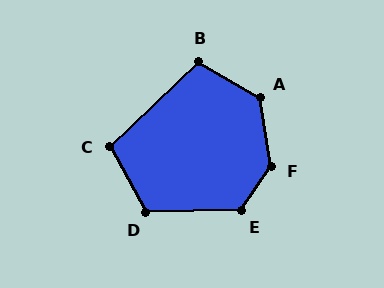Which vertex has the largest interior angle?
F, at approximately 136 degrees.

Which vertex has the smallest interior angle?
C, at approximately 105 degrees.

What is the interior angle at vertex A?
Approximately 130 degrees (obtuse).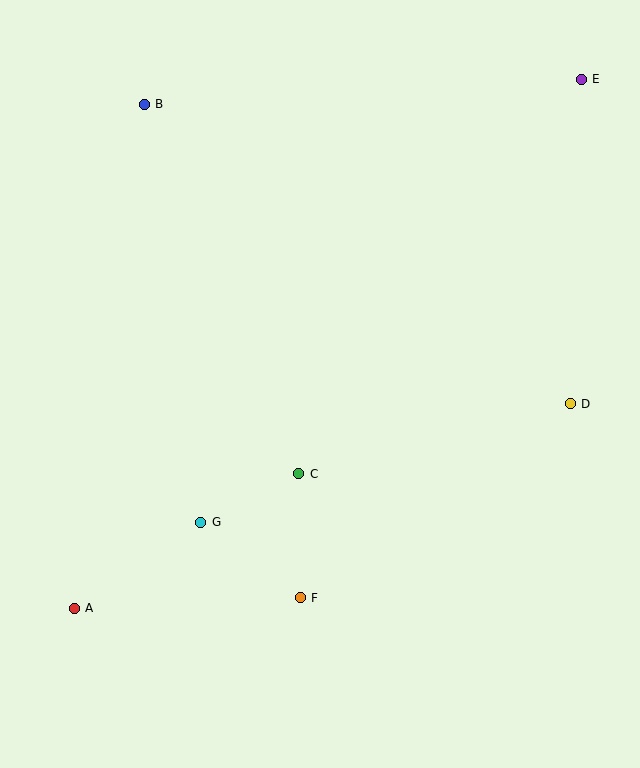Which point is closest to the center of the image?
Point C at (299, 474) is closest to the center.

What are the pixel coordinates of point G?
Point G is at (201, 522).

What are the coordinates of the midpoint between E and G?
The midpoint between E and G is at (391, 301).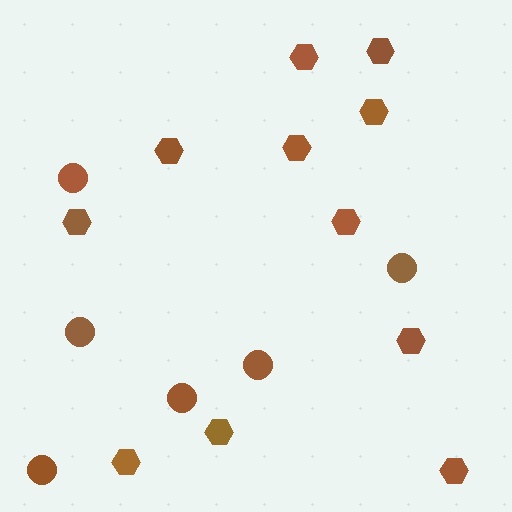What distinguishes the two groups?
There are 2 groups: one group of hexagons (11) and one group of circles (6).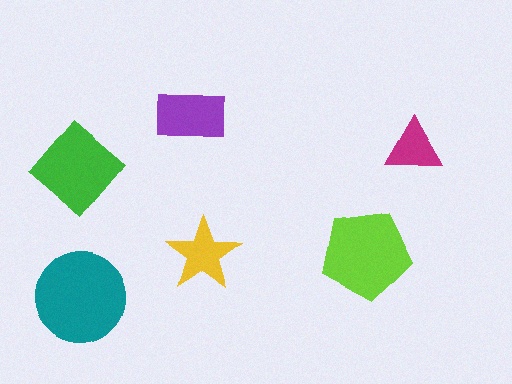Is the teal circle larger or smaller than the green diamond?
Larger.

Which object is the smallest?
The magenta triangle.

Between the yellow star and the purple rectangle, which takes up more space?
The purple rectangle.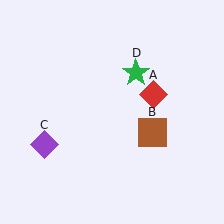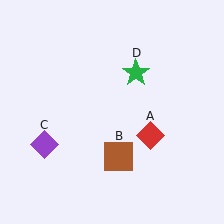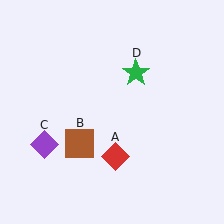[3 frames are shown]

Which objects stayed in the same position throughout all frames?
Purple diamond (object C) and green star (object D) remained stationary.